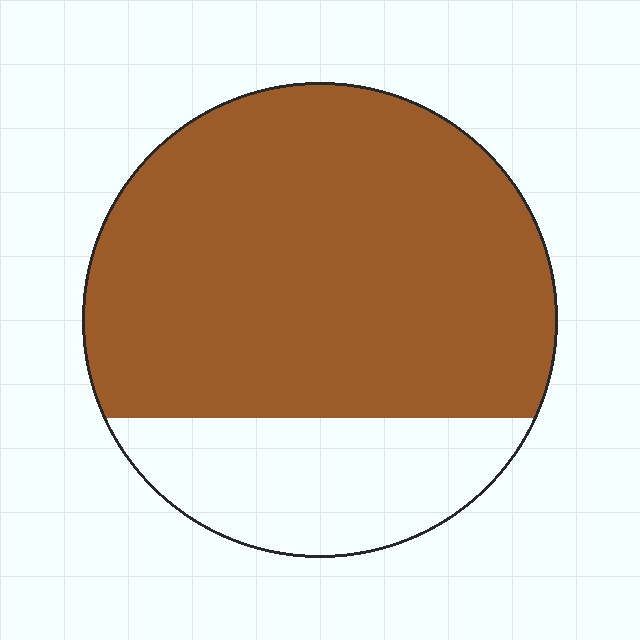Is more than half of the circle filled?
Yes.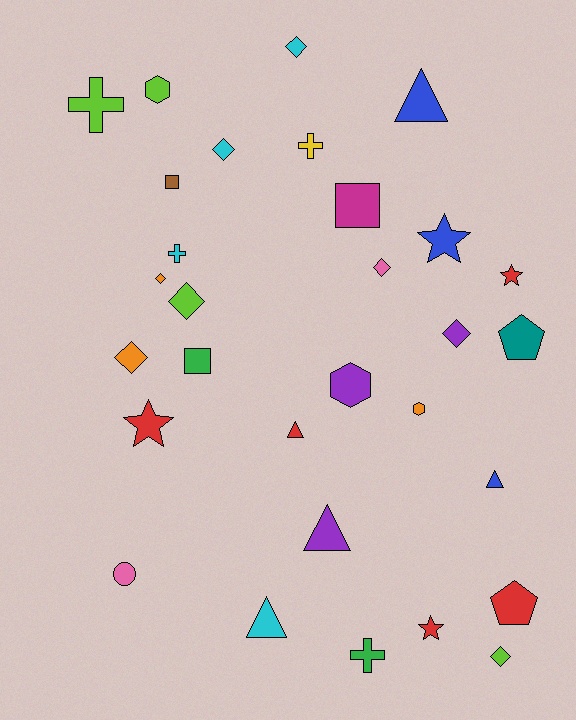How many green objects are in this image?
There are 2 green objects.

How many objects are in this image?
There are 30 objects.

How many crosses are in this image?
There are 4 crosses.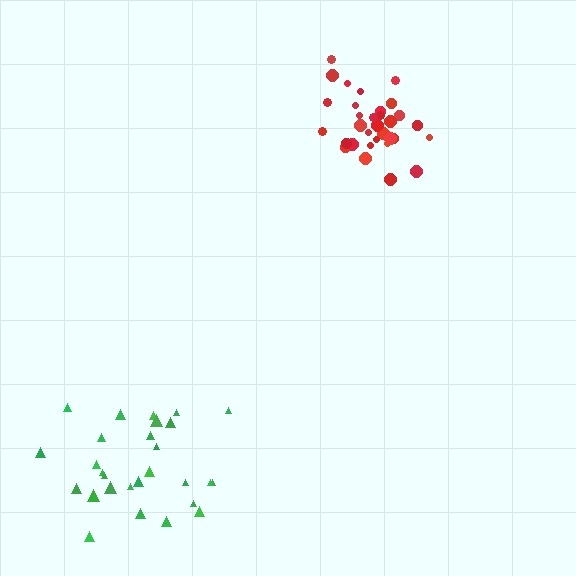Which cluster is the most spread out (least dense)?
Green.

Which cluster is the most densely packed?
Red.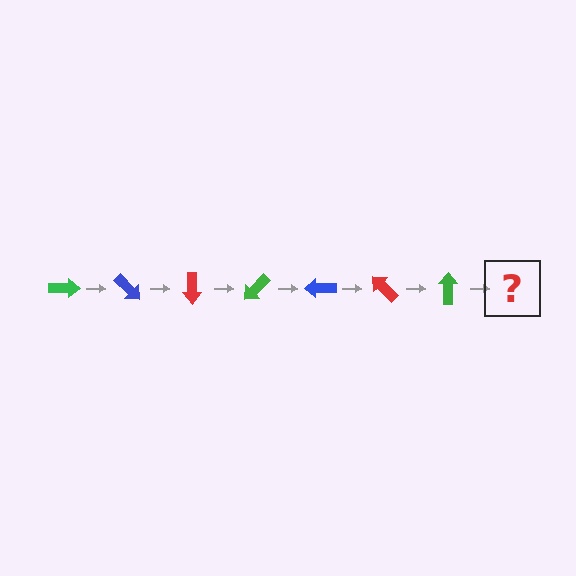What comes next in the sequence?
The next element should be a blue arrow, rotated 315 degrees from the start.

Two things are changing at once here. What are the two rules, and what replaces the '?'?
The two rules are that it rotates 45 degrees each step and the color cycles through green, blue, and red. The '?' should be a blue arrow, rotated 315 degrees from the start.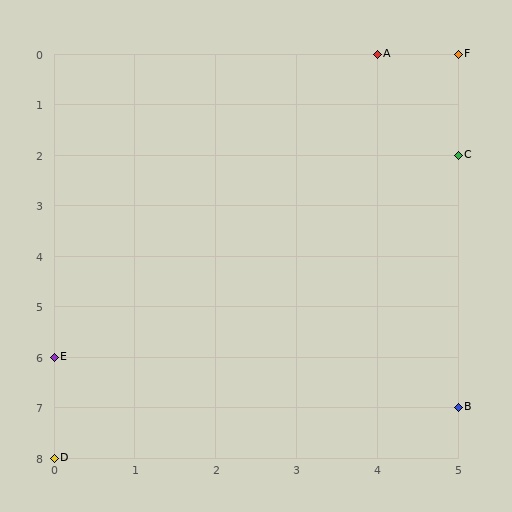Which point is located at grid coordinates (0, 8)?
Point D is at (0, 8).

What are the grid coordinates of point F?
Point F is at grid coordinates (5, 0).